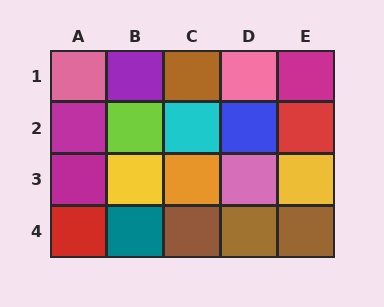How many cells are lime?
1 cell is lime.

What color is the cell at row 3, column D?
Pink.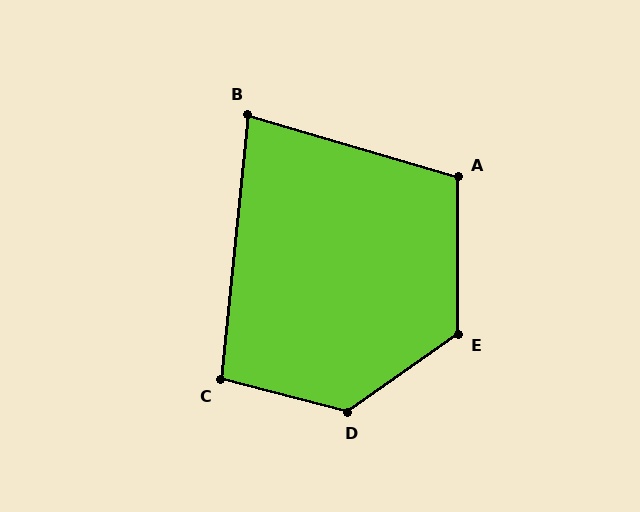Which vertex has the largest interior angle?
D, at approximately 130 degrees.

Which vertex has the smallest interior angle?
B, at approximately 79 degrees.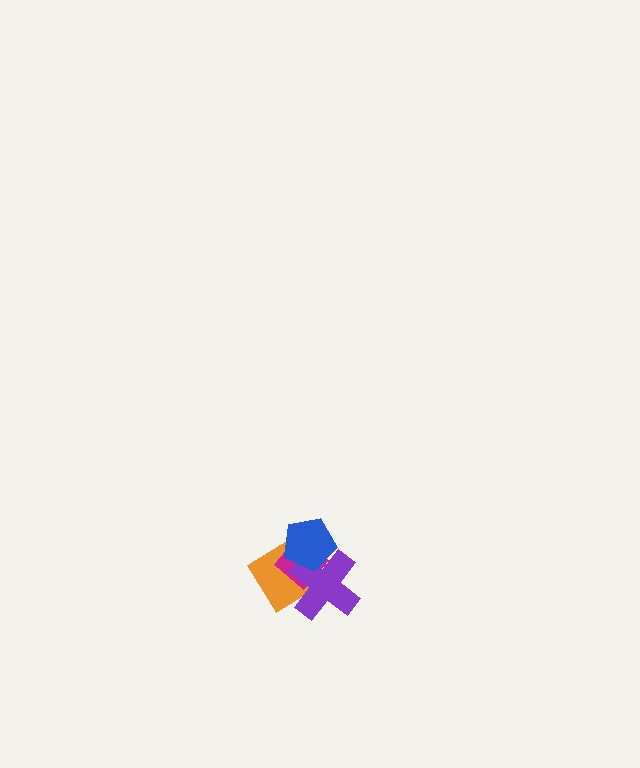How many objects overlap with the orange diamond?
3 objects overlap with the orange diamond.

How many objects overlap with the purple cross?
3 objects overlap with the purple cross.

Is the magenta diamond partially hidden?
Yes, it is partially covered by another shape.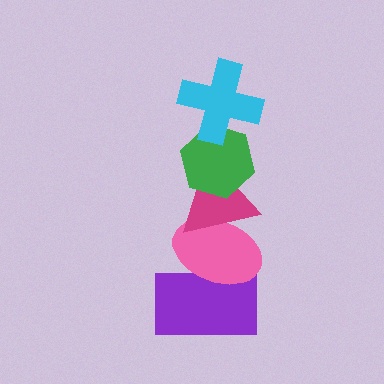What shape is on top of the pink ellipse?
The magenta triangle is on top of the pink ellipse.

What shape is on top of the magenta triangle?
The green hexagon is on top of the magenta triangle.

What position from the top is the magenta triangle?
The magenta triangle is 3rd from the top.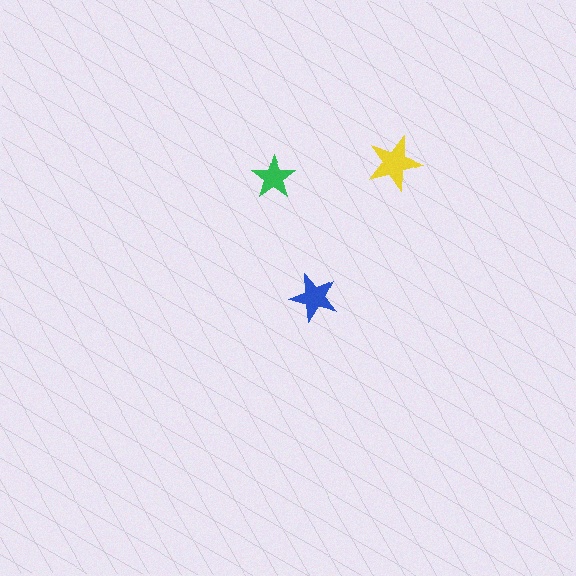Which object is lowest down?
The blue star is bottommost.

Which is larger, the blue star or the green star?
The blue one.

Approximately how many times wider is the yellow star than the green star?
About 1.5 times wider.